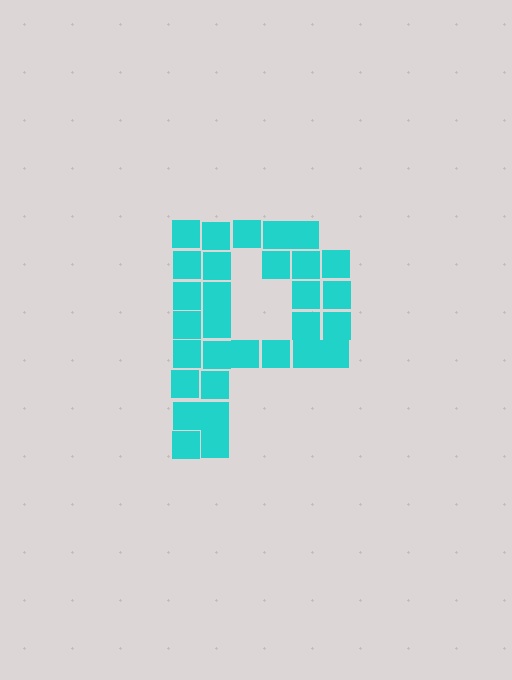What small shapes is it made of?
It is made of small squares.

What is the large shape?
The large shape is the letter P.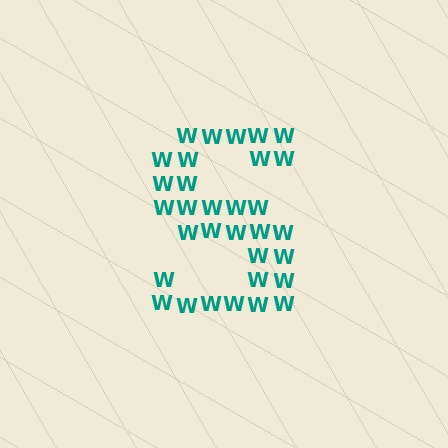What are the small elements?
The small elements are letter W's.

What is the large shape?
The large shape is the letter S.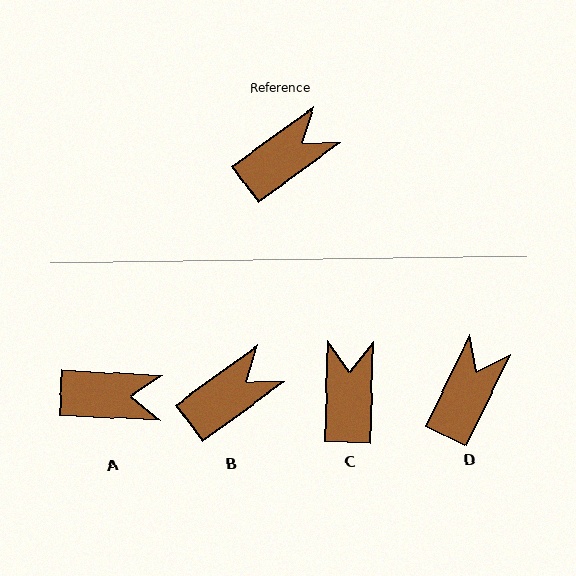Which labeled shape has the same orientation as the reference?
B.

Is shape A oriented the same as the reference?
No, it is off by about 39 degrees.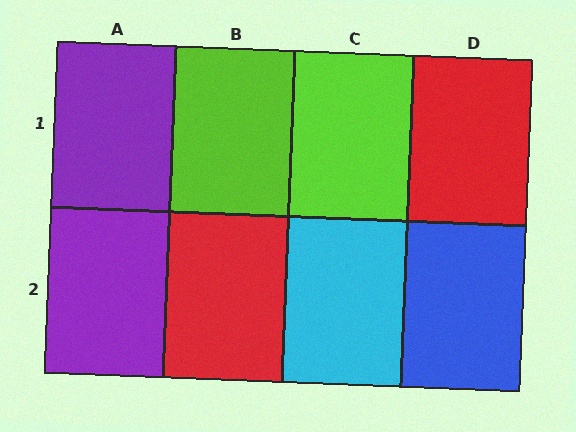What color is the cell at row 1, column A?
Purple.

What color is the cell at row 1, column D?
Red.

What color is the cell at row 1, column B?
Lime.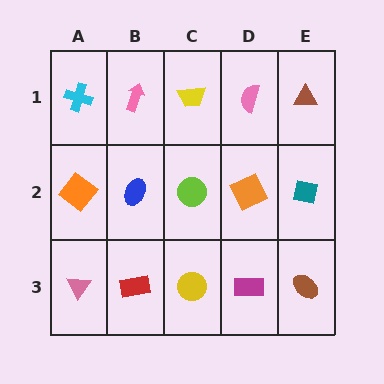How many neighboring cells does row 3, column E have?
2.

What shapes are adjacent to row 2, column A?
A cyan cross (row 1, column A), a pink triangle (row 3, column A), a blue ellipse (row 2, column B).